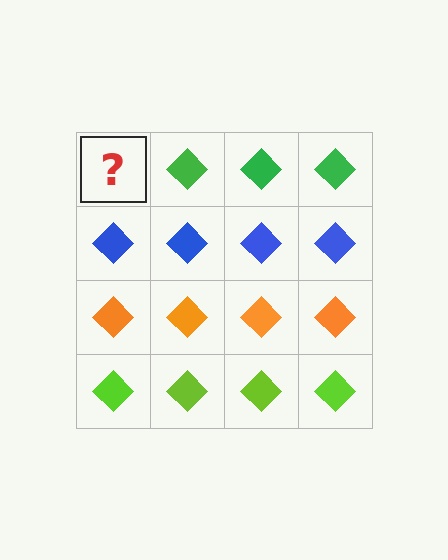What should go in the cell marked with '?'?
The missing cell should contain a green diamond.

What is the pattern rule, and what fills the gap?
The rule is that each row has a consistent color. The gap should be filled with a green diamond.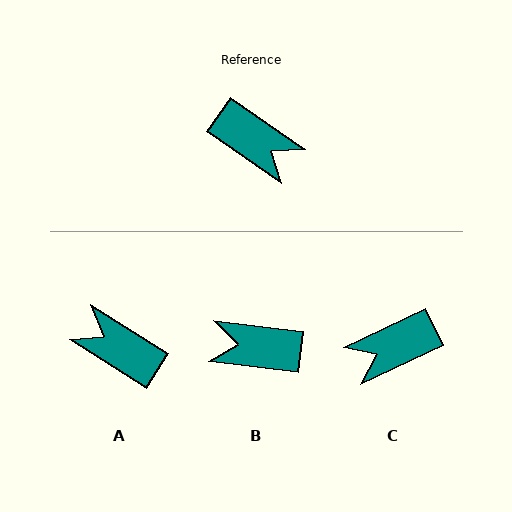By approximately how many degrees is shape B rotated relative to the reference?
Approximately 152 degrees clockwise.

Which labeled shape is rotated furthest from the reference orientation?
A, about 177 degrees away.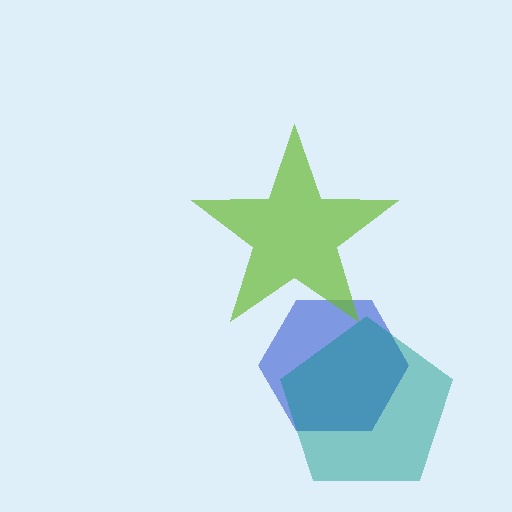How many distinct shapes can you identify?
There are 3 distinct shapes: a blue hexagon, a teal pentagon, a lime star.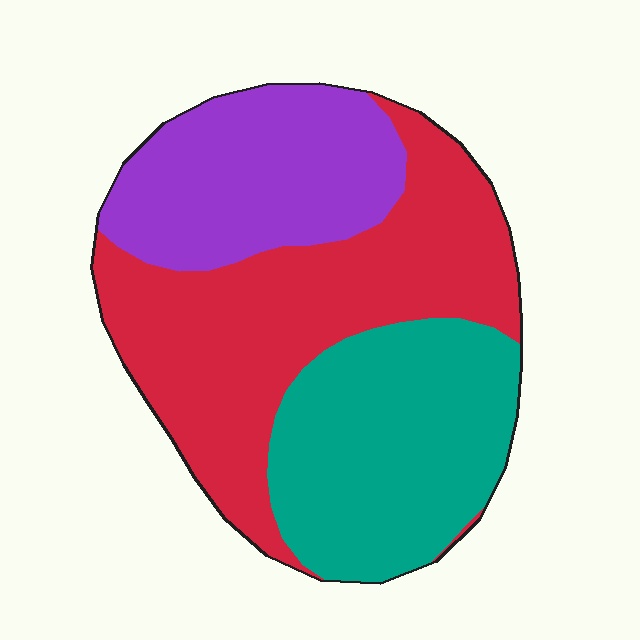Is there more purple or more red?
Red.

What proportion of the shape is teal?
Teal takes up about one third (1/3) of the shape.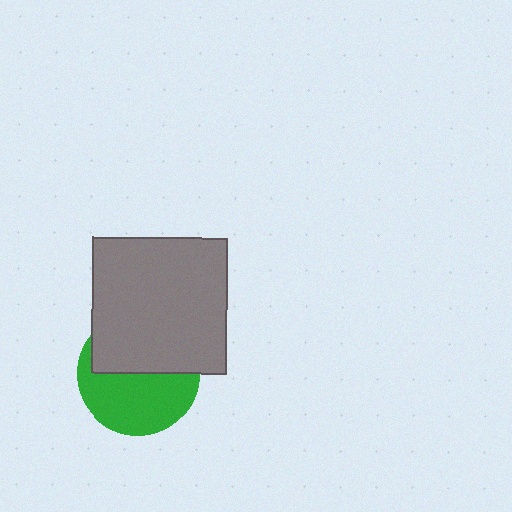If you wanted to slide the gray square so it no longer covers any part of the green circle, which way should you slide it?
Slide it up — that is the most direct way to separate the two shapes.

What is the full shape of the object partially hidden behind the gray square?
The partially hidden object is a green circle.